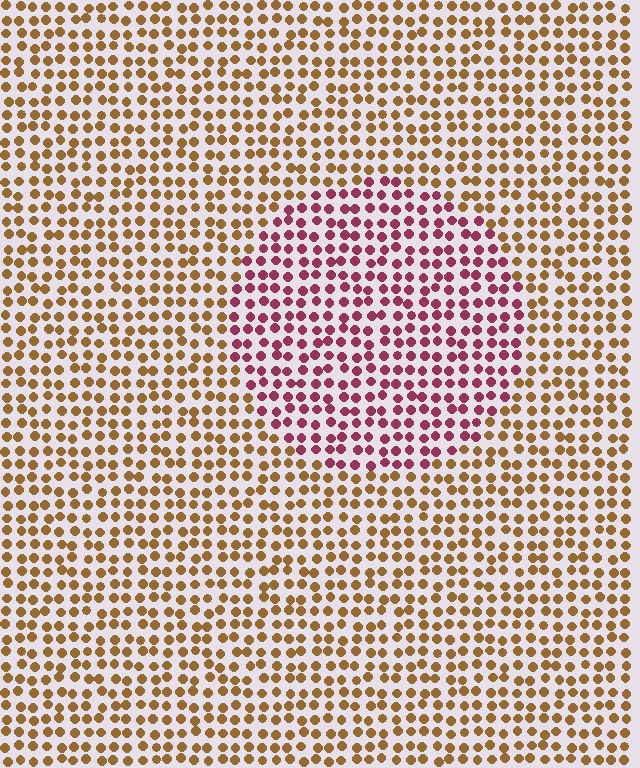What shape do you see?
I see a circle.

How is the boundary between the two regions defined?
The boundary is defined purely by a slight shift in hue (about 59 degrees). Spacing, size, and orientation are identical on both sides.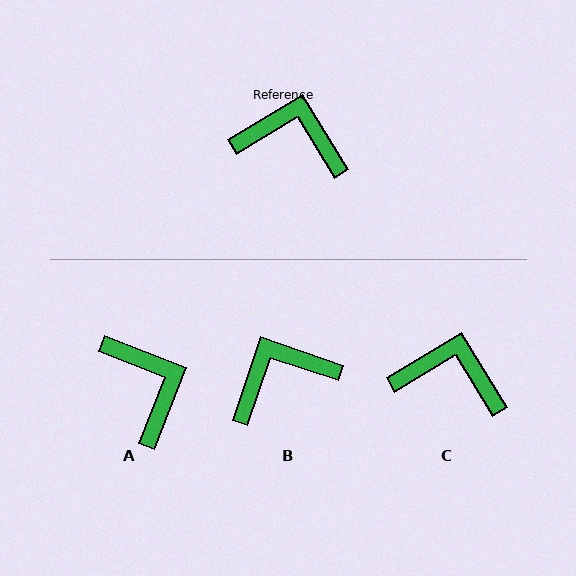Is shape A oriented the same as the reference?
No, it is off by about 52 degrees.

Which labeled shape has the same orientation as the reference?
C.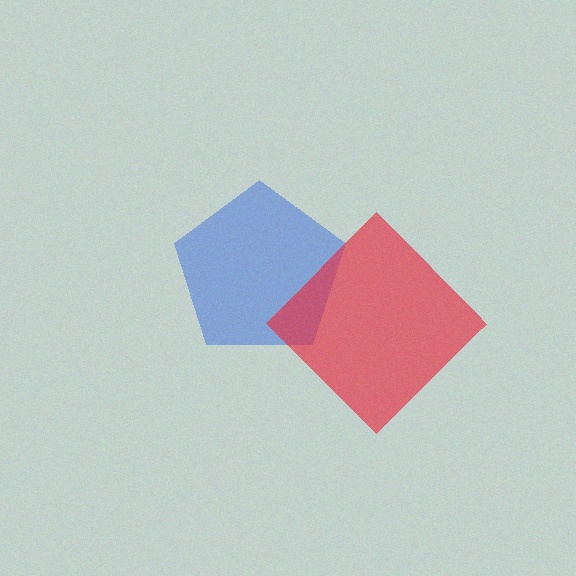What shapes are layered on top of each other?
The layered shapes are: a blue pentagon, a red diamond.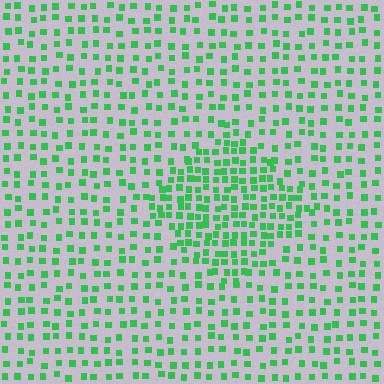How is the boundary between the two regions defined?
The boundary is defined by a change in element density (approximately 1.9x ratio). All elements are the same color, size, and shape.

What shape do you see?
I see a diamond.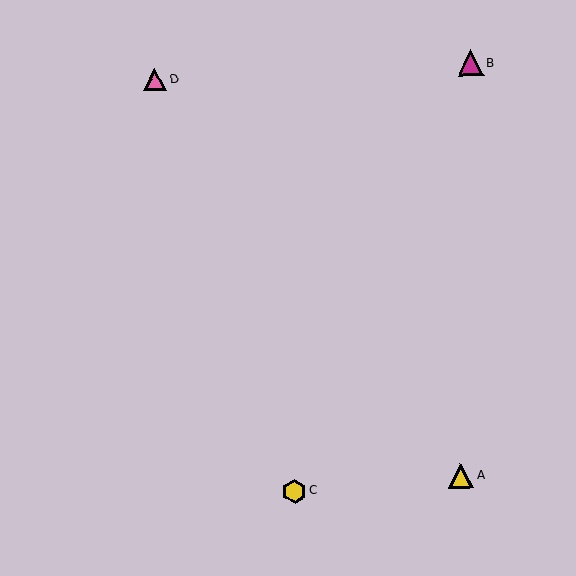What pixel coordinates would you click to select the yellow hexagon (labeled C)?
Click at (294, 491) to select the yellow hexagon C.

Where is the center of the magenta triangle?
The center of the magenta triangle is at (471, 63).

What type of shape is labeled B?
Shape B is a magenta triangle.